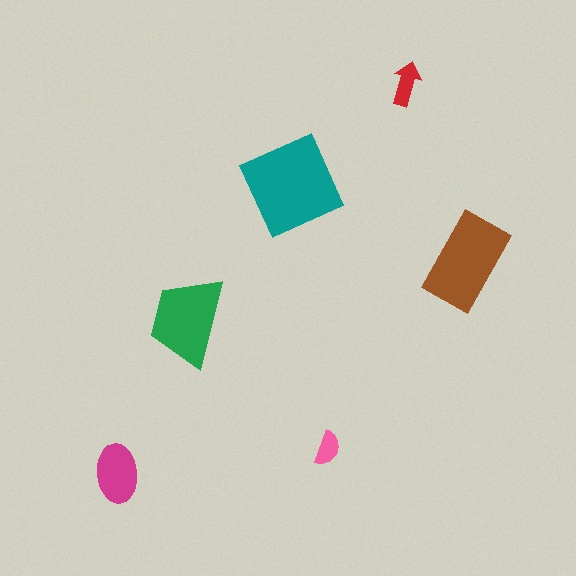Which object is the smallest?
The pink semicircle.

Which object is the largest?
The teal diamond.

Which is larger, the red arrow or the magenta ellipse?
The magenta ellipse.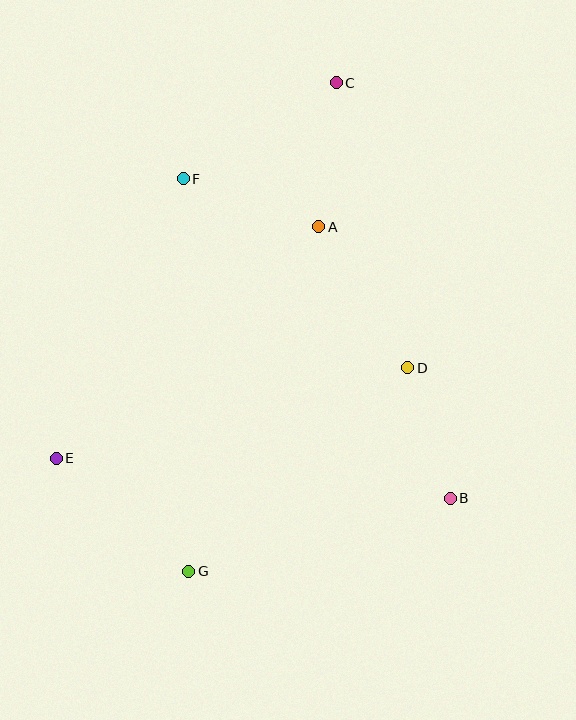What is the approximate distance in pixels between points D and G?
The distance between D and G is approximately 299 pixels.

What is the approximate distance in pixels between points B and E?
The distance between B and E is approximately 396 pixels.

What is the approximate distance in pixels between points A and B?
The distance between A and B is approximately 302 pixels.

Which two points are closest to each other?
Points B and D are closest to each other.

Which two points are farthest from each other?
Points C and G are farthest from each other.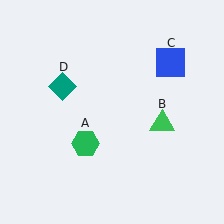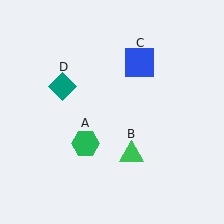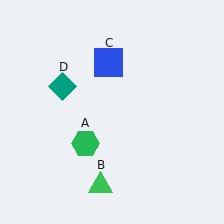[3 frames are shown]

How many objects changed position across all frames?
2 objects changed position: green triangle (object B), blue square (object C).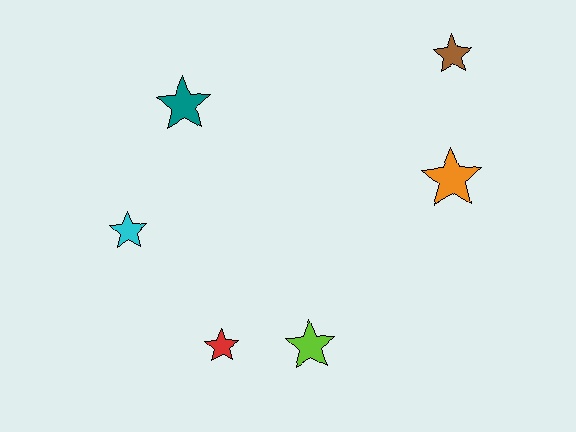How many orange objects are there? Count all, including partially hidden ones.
There is 1 orange object.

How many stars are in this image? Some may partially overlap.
There are 6 stars.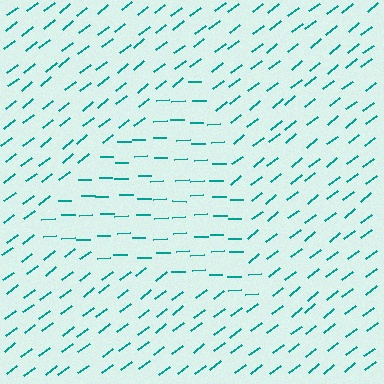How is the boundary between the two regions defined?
The boundary is defined purely by a change in line orientation (approximately 36 degrees difference). All lines are the same color and thickness.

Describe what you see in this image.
The image is filled with small teal line segments. A triangle region in the image has lines oriented differently from the surrounding lines, creating a visible texture boundary.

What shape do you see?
I see a triangle.